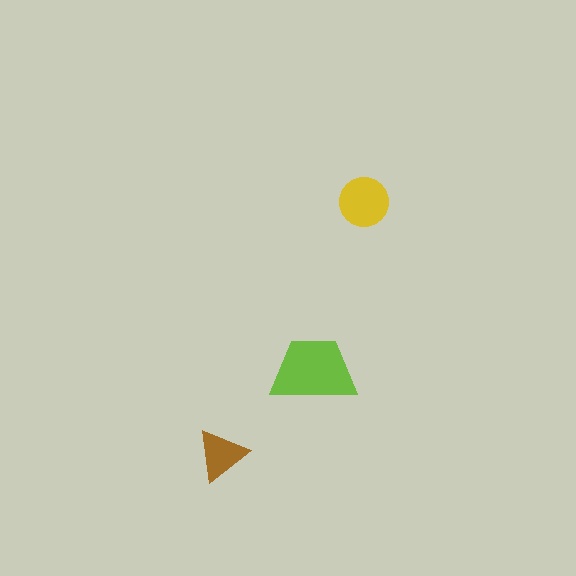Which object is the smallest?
The brown triangle.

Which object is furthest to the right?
The yellow circle is rightmost.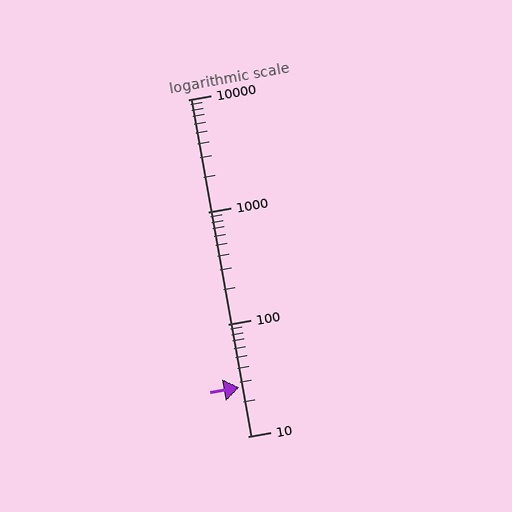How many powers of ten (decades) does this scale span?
The scale spans 3 decades, from 10 to 10000.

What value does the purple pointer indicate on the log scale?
The pointer indicates approximately 27.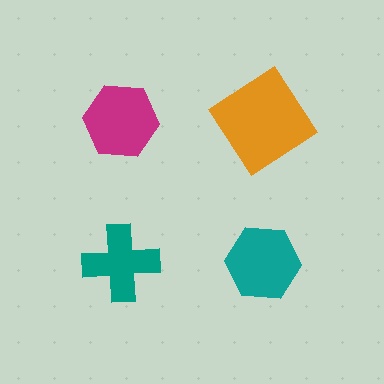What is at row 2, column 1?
A teal cross.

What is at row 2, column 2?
A teal hexagon.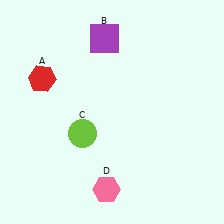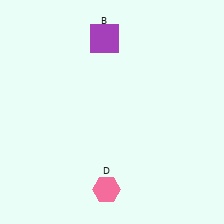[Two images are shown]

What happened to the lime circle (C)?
The lime circle (C) was removed in Image 2. It was in the bottom-left area of Image 1.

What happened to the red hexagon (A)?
The red hexagon (A) was removed in Image 2. It was in the top-left area of Image 1.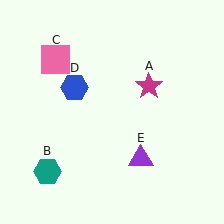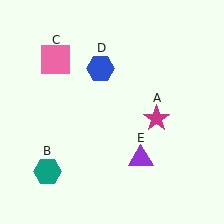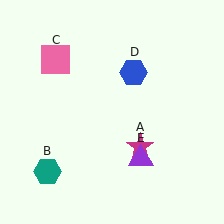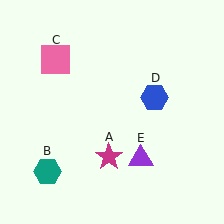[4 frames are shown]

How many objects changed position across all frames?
2 objects changed position: magenta star (object A), blue hexagon (object D).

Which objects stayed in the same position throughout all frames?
Teal hexagon (object B) and pink square (object C) and purple triangle (object E) remained stationary.